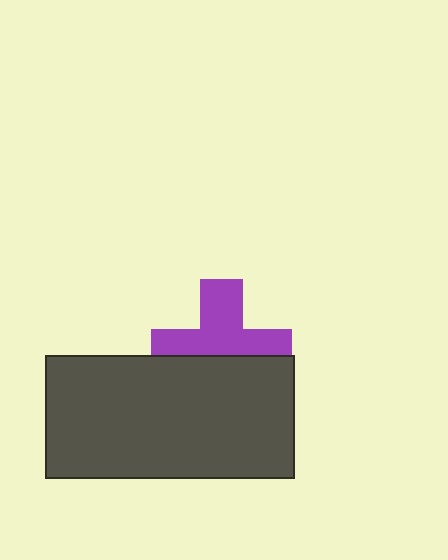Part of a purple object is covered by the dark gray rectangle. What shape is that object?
It is a cross.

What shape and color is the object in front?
The object in front is a dark gray rectangle.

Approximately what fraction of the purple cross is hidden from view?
Roughly 43% of the purple cross is hidden behind the dark gray rectangle.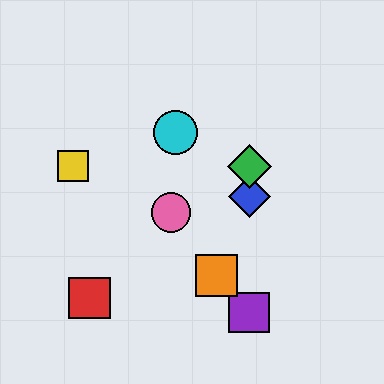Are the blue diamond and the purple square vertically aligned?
Yes, both are at x≈249.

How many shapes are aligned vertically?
3 shapes (the blue diamond, the green diamond, the purple square) are aligned vertically.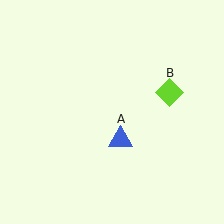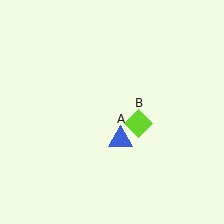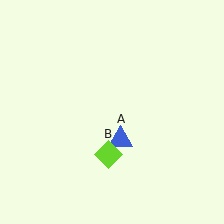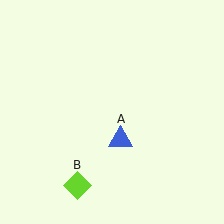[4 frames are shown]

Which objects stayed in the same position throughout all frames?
Blue triangle (object A) remained stationary.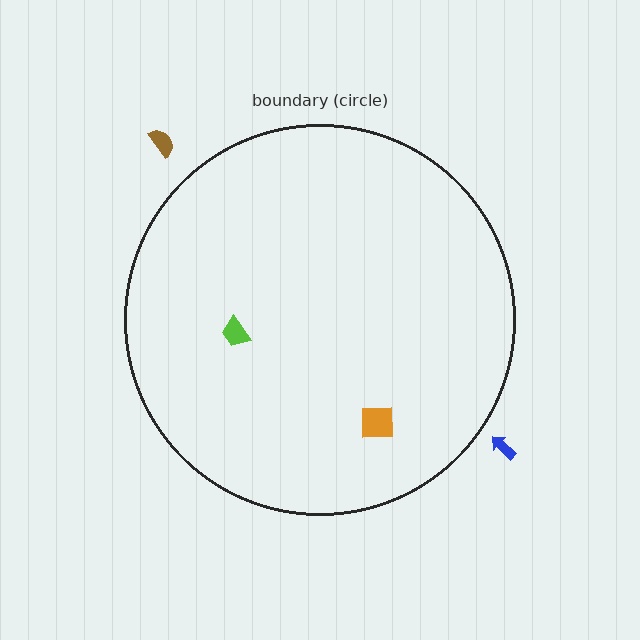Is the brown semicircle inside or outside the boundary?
Outside.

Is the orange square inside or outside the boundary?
Inside.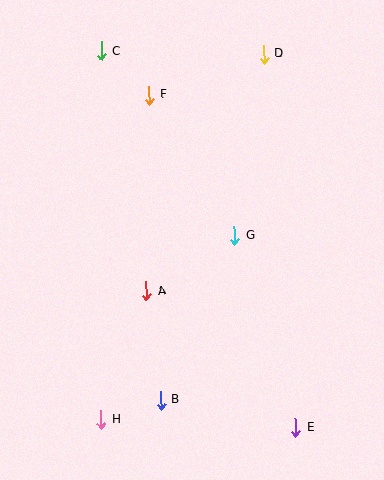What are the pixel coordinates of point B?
Point B is at (160, 400).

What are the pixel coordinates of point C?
Point C is at (101, 51).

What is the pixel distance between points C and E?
The distance between C and E is 424 pixels.